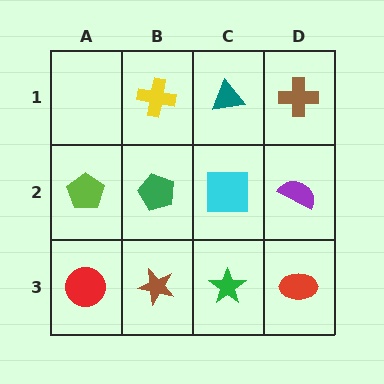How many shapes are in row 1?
3 shapes.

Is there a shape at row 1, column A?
No, that cell is empty.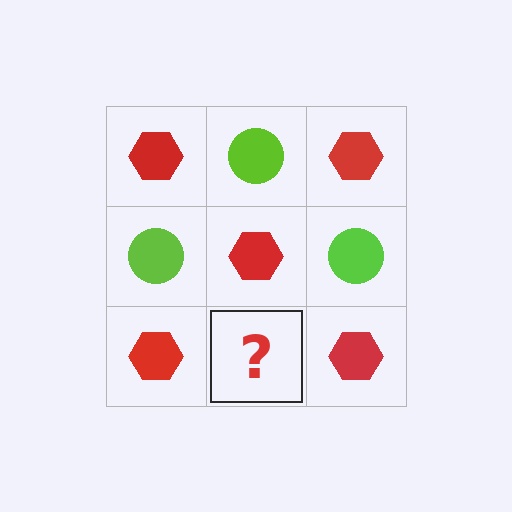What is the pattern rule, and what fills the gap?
The rule is that it alternates red hexagon and lime circle in a checkerboard pattern. The gap should be filled with a lime circle.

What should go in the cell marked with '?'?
The missing cell should contain a lime circle.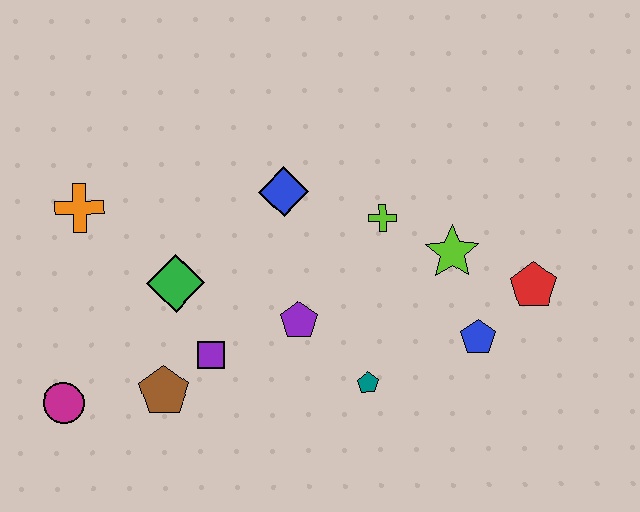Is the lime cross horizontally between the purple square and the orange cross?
No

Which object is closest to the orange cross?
The green diamond is closest to the orange cross.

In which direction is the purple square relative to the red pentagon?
The purple square is to the left of the red pentagon.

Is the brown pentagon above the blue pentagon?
No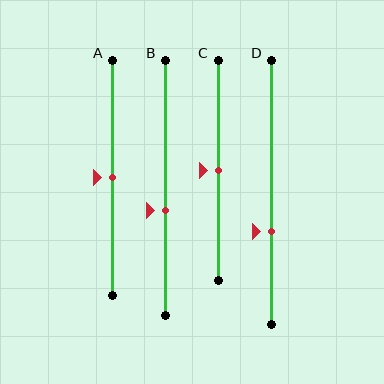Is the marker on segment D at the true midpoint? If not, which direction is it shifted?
No, the marker on segment D is shifted downward by about 15% of the segment length.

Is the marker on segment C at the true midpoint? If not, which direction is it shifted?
Yes, the marker on segment C is at the true midpoint.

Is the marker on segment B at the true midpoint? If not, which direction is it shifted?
No, the marker on segment B is shifted downward by about 9% of the segment length.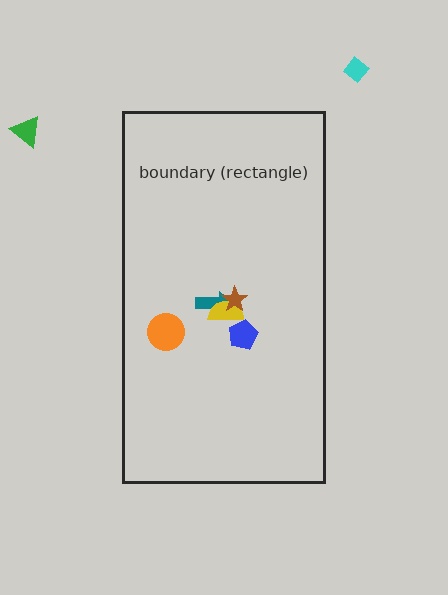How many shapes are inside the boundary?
5 inside, 2 outside.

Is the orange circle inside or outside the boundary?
Inside.